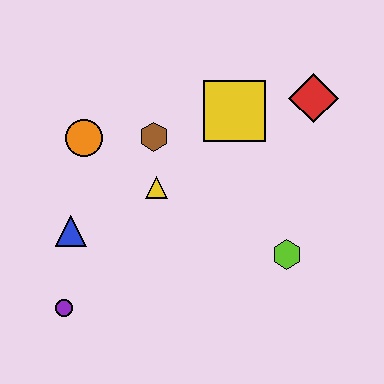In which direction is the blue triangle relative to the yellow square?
The blue triangle is to the left of the yellow square.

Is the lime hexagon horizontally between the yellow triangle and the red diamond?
Yes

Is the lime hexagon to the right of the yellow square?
Yes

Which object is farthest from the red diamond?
The purple circle is farthest from the red diamond.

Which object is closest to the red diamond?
The yellow square is closest to the red diamond.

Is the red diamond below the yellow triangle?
No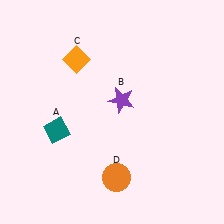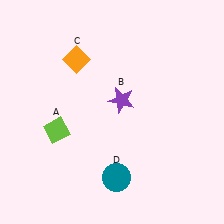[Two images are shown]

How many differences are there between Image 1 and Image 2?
There are 2 differences between the two images.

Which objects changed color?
A changed from teal to lime. D changed from orange to teal.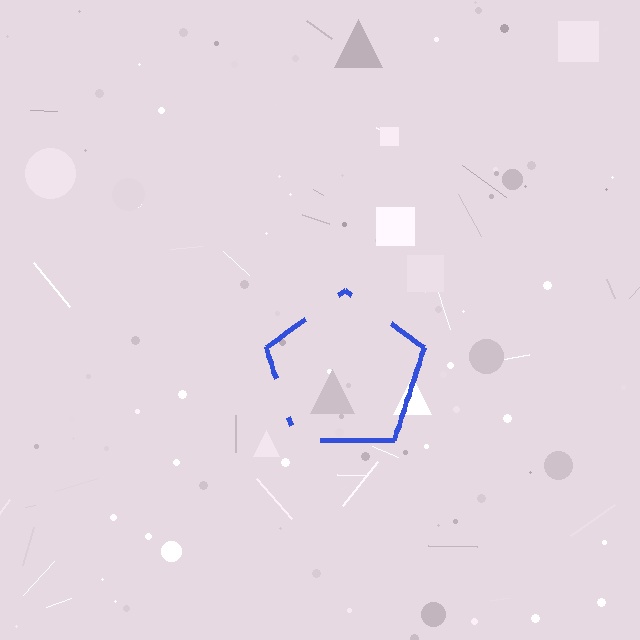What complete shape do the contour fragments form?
The contour fragments form a pentagon.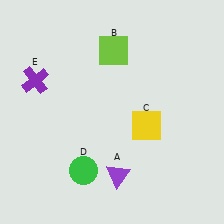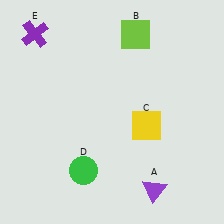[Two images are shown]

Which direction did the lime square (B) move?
The lime square (B) moved right.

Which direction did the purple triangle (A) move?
The purple triangle (A) moved right.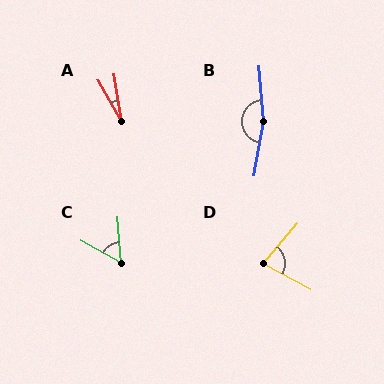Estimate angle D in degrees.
Approximately 78 degrees.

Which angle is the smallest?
A, at approximately 20 degrees.